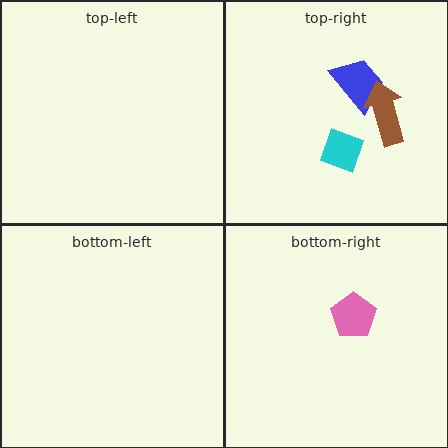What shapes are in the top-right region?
The cyan diamond, the blue trapezoid, the brown arrow.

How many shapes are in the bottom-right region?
1.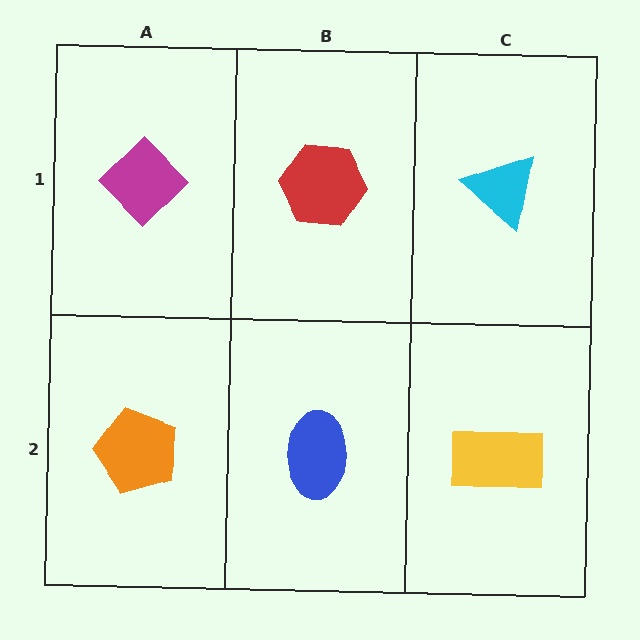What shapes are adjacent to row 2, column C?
A cyan triangle (row 1, column C), a blue ellipse (row 2, column B).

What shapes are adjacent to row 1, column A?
An orange pentagon (row 2, column A), a red hexagon (row 1, column B).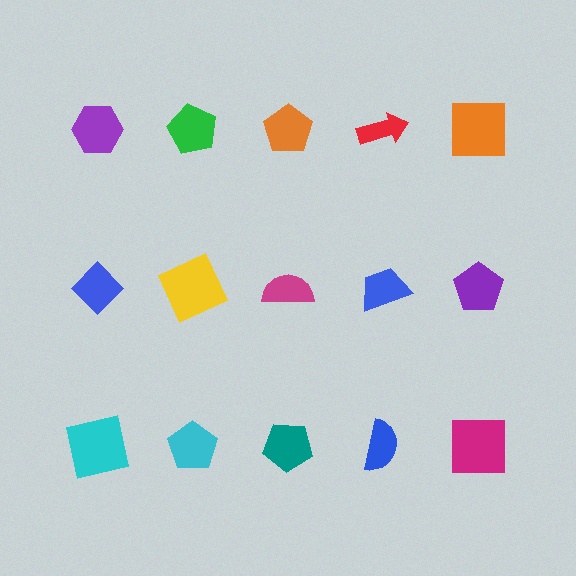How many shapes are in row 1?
5 shapes.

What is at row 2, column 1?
A blue diamond.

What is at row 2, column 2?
A yellow square.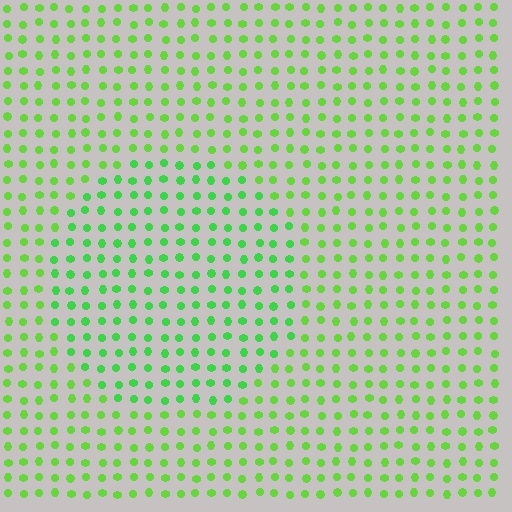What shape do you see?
I see a circle.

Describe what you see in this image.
The image is filled with small lime elements in a uniform arrangement. A circle-shaped region is visible where the elements are tinted to a slightly different hue, forming a subtle color boundary.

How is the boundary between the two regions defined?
The boundary is defined purely by a slight shift in hue (about 21 degrees). Spacing, size, and orientation are identical on both sides.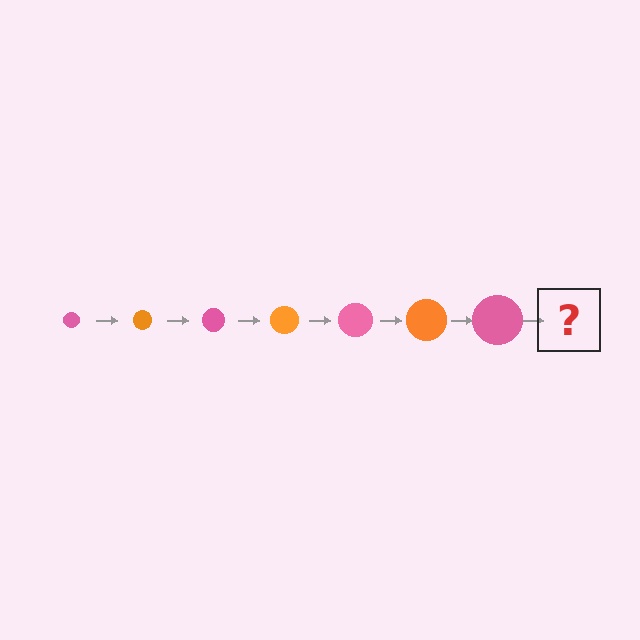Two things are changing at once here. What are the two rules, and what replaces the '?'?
The two rules are that the circle grows larger each step and the color cycles through pink and orange. The '?' should be an orange circle, larger than the previous one.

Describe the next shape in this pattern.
It should be an orange circle, larger than the previous one.